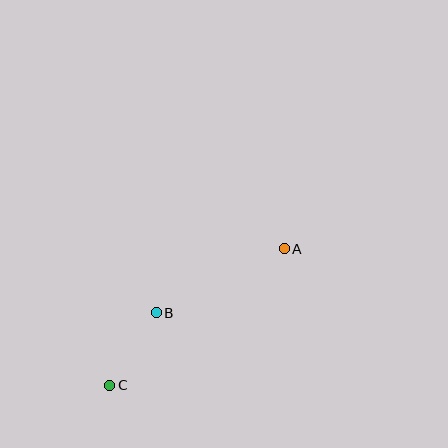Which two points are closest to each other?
Points B and C are closest to each other.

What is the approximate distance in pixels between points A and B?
The distance between A and B is approximately 143 pixels.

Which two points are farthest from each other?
Points A and C are farthest from each other.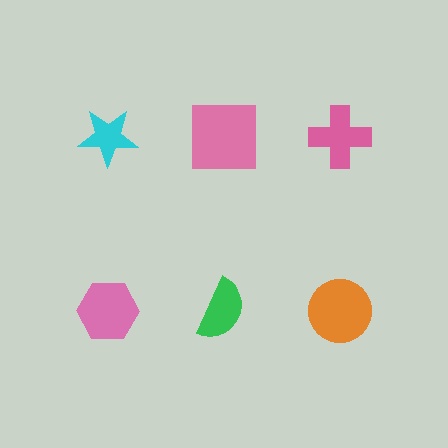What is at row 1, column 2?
A pink square.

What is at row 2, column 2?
A green semicircle.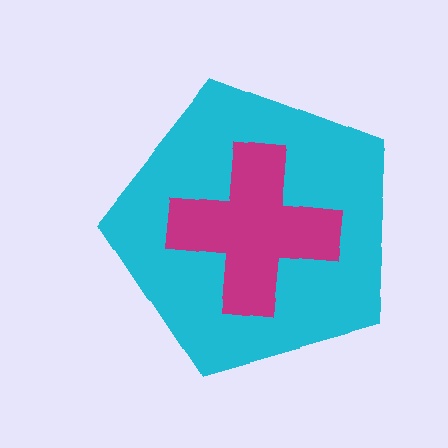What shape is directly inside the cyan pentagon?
The magenta cross.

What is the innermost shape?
The magenta cross.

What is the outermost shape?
The cyan pentagon.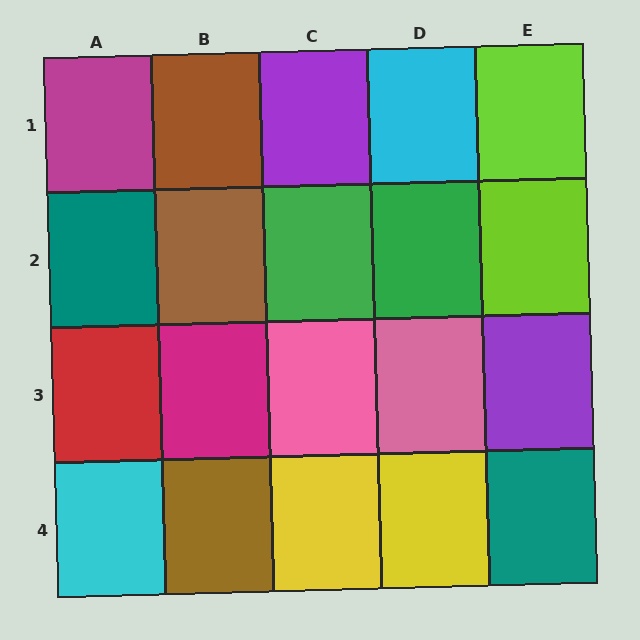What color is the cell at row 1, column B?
Brown.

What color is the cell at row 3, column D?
Pink.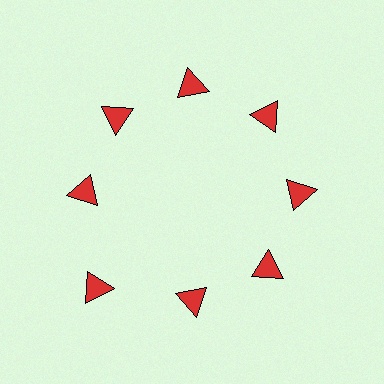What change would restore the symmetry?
The symmetry would be restored by moving it inward, back onto the ring so that all 8 triangles sit at equal angles and equal distance from the center.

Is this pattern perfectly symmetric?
No. The 8 red triangles are arranged in a ring, but one element near the 8 o'clock position is pushed outward from the center, breaking the 8-fold rotational symmetry.